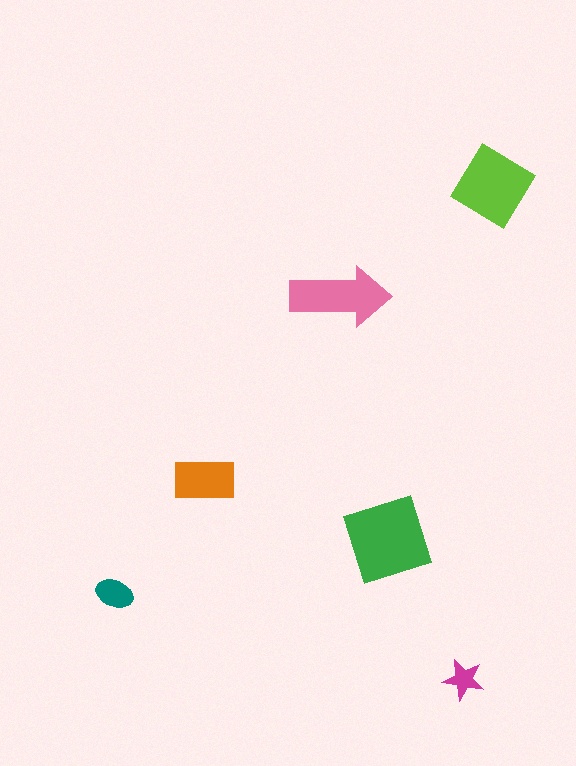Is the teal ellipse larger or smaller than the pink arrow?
Smaller.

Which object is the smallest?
The magenta star.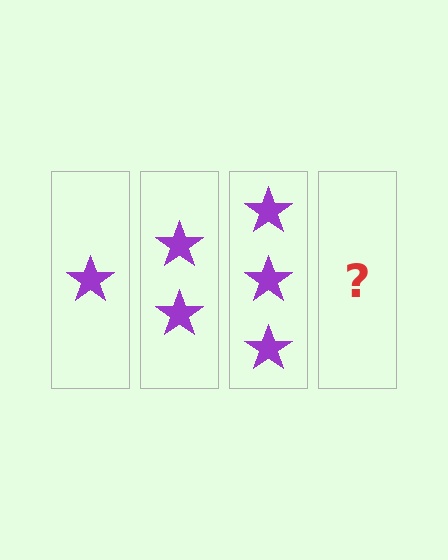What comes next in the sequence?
The next element should be 4 stars.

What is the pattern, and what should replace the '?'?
The pattern is that each step adds one more star. The '?' should be 4 stars.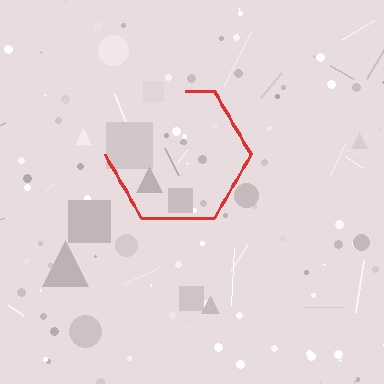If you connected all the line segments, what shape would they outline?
They would outline a hexagon.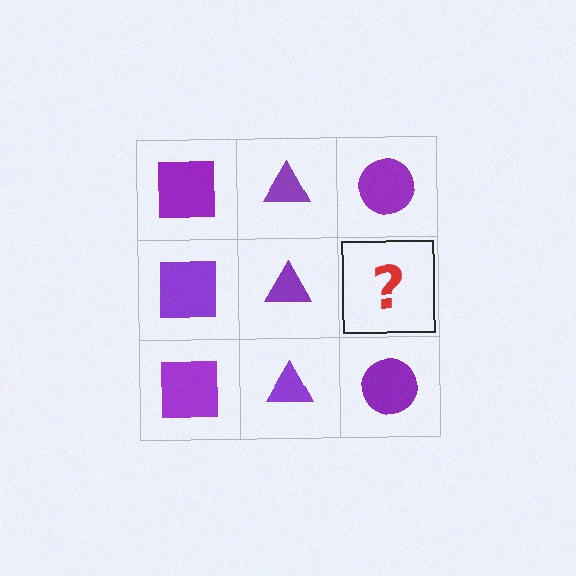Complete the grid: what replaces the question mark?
The question mark should be replaced with a purple circle.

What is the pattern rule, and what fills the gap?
The rule is that each column has a consistent shape. The gap should be filled with a purple circle.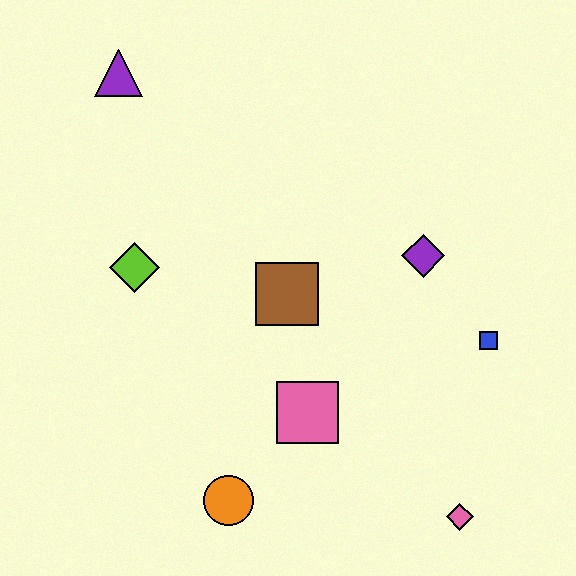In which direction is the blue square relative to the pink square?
The blue square is to the right of the pink square.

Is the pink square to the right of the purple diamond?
No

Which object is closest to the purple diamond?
The blue square is closest to the purple diamond.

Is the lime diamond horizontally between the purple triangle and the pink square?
Yes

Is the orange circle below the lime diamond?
Yes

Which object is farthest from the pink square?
The purple triangle is farthest from the pink square.